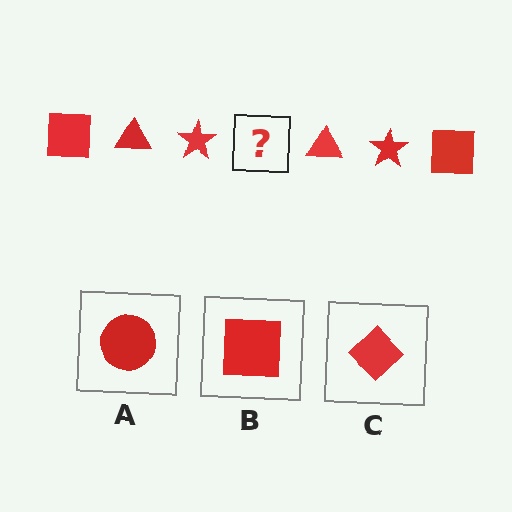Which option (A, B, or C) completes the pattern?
B.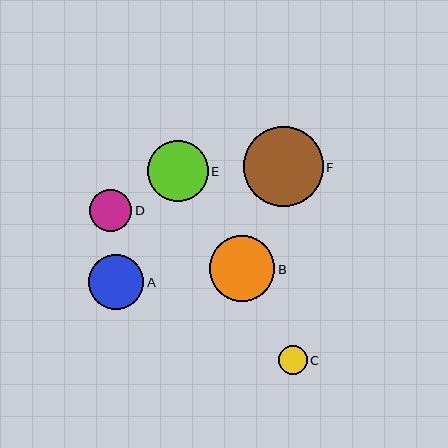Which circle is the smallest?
Circle C is the smallest with a size of approximately 29 pixels.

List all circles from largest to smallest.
From largest to smallest: F, B, E, A, D, C.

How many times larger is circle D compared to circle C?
Circle D is approximately 1.5 times the size of circle C.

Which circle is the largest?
Circle F is the largest with a size of approximately 79 pixels.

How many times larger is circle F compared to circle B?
Circle F is approximately 1.2 times the size of circle B.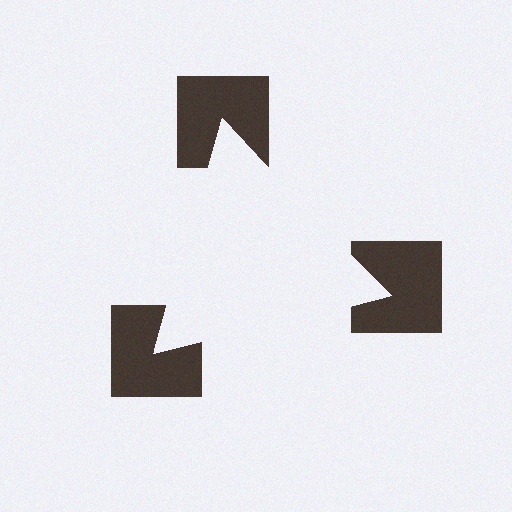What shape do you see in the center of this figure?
An illusory triangle — its edges are inferred from the aligned wedge cuts in the notched squares, not physically drawn.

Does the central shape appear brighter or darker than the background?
It typically appears slightly brighter than the background, even though no actual brightness change is drawn.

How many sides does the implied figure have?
3 sides.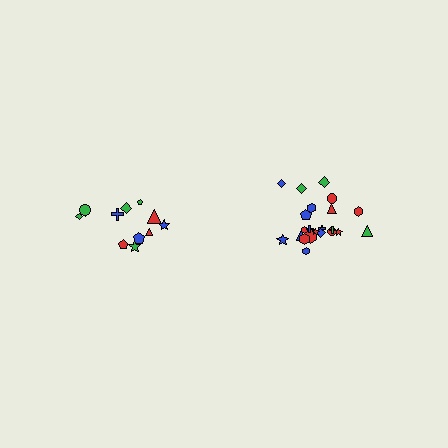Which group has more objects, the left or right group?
The right group.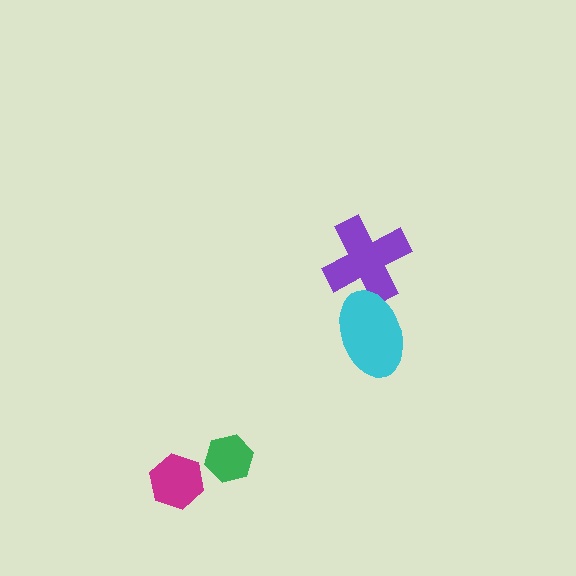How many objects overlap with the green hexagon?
0 objects overlap with the green hexagon.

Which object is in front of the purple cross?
The cyan ellipse is in front of the purple cross.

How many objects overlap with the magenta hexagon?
0 objects overlap with the magenta hexagon.